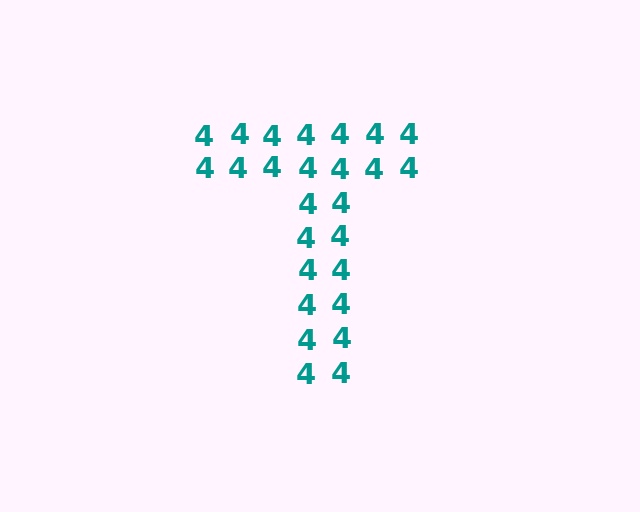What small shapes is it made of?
It is made of small digit 4's.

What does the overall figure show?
The overall figure shows the letter T.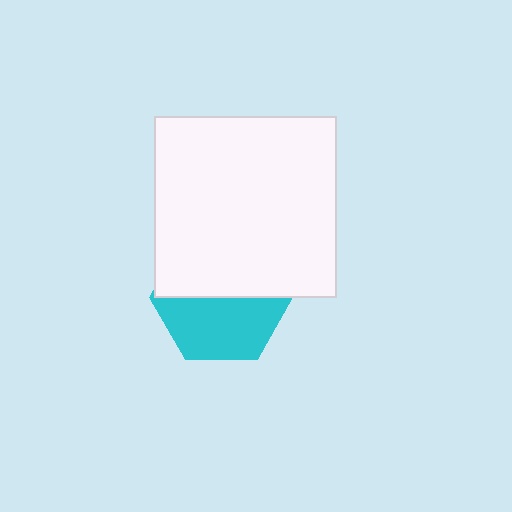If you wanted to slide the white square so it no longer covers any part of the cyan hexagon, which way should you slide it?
Slide it up — that is the most direct way to separate the two shapes.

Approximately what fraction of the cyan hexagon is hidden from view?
Roughly 50% of the cyan hexagon is hidden behind the white square.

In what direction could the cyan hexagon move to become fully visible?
The cyan hexagon could move down. That would shift it out from behind the white square entirely.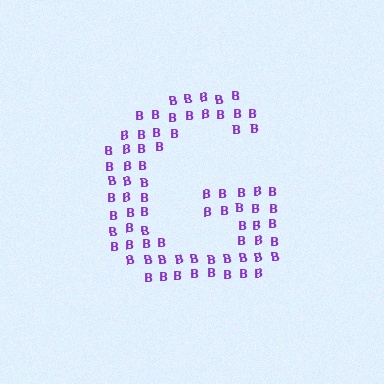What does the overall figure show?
The overall figure shows the letter G.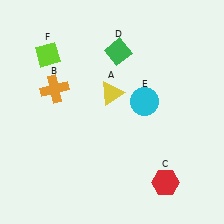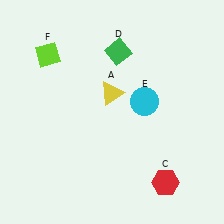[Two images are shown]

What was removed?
The orange cross (B) was removed in Image 2.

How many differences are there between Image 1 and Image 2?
There is 1 difference between the two images.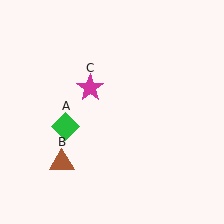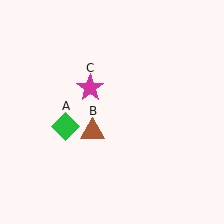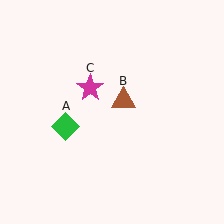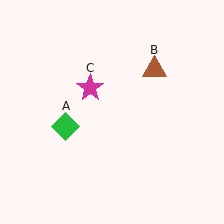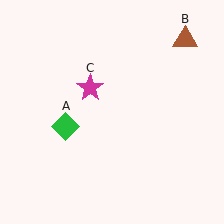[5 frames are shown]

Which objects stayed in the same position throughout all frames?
Green diamond (object A) and magenta star (object C) remained stationary.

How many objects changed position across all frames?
1 object changed position: brown triangle (object B).